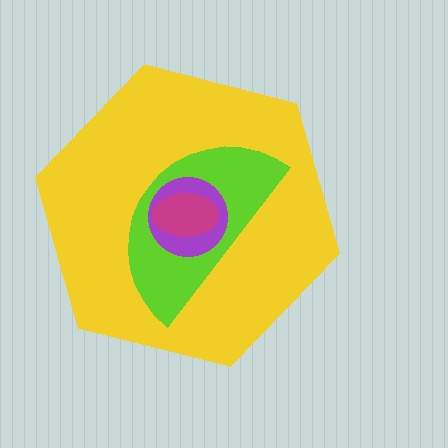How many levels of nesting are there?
4.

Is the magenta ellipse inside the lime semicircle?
Yes.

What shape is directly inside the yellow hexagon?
The lime semicircle.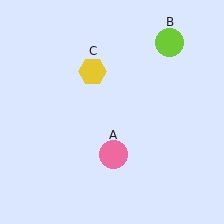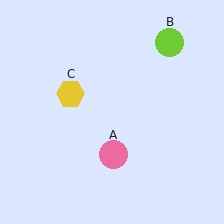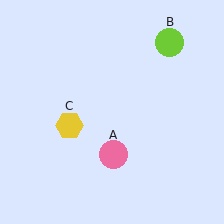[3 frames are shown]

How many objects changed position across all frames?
1 object changed position: yellow hexagon (object C).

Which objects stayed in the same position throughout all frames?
Pink circle (object A) and lime circle (object B) remained stationary.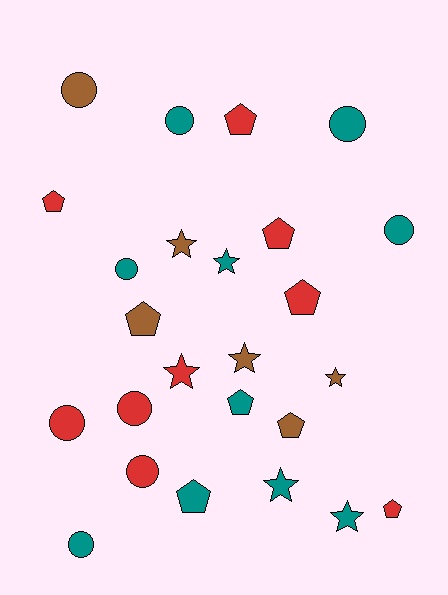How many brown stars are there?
There are 3 brown stars.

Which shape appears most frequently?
Circle, with 9 objects.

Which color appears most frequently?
Teal, with 10 objects.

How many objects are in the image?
There are 25 objects.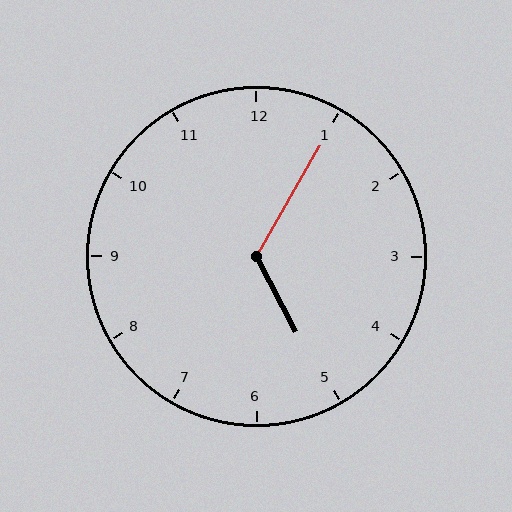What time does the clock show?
5:05.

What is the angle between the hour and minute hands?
Approximately 122 degrees.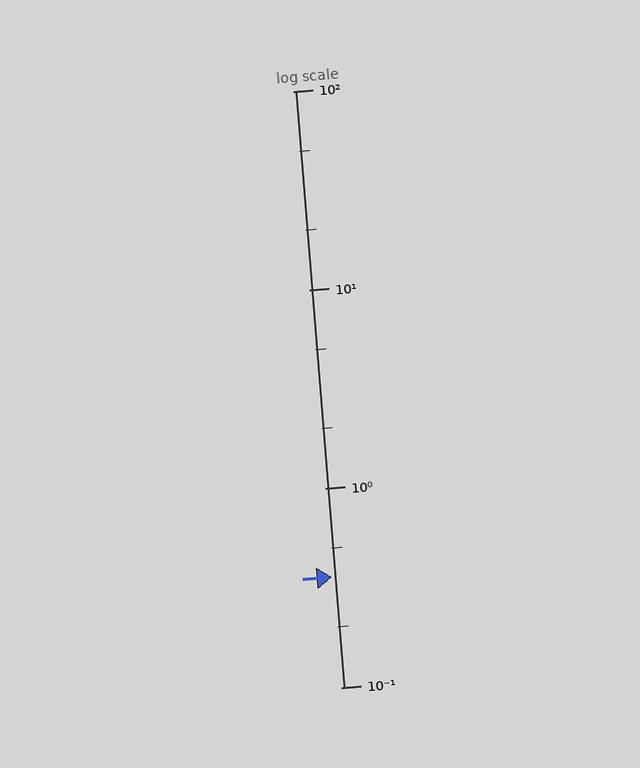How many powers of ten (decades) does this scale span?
The scale spans 3 decades, from 0.1 to 100.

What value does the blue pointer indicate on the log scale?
The pointer indicates approximately 0.36.